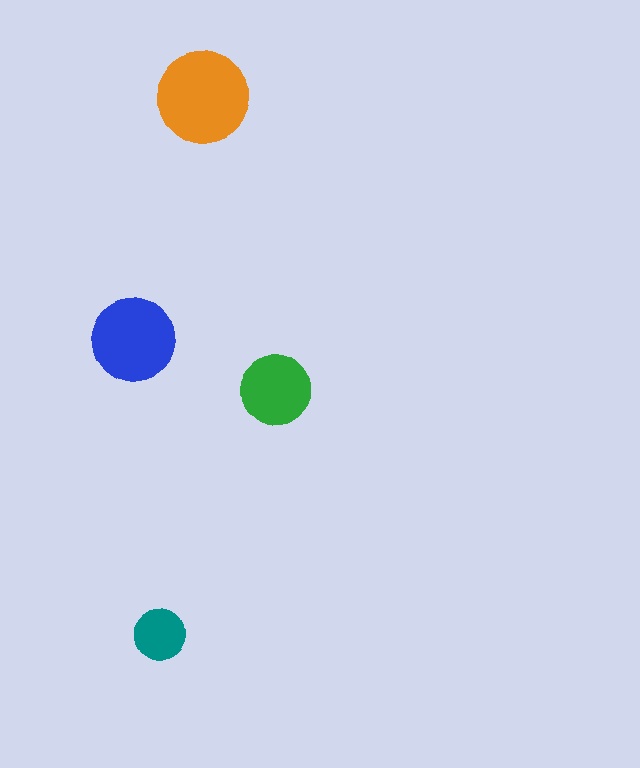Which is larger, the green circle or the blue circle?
The blue one.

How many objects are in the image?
There are 4 objects in the image.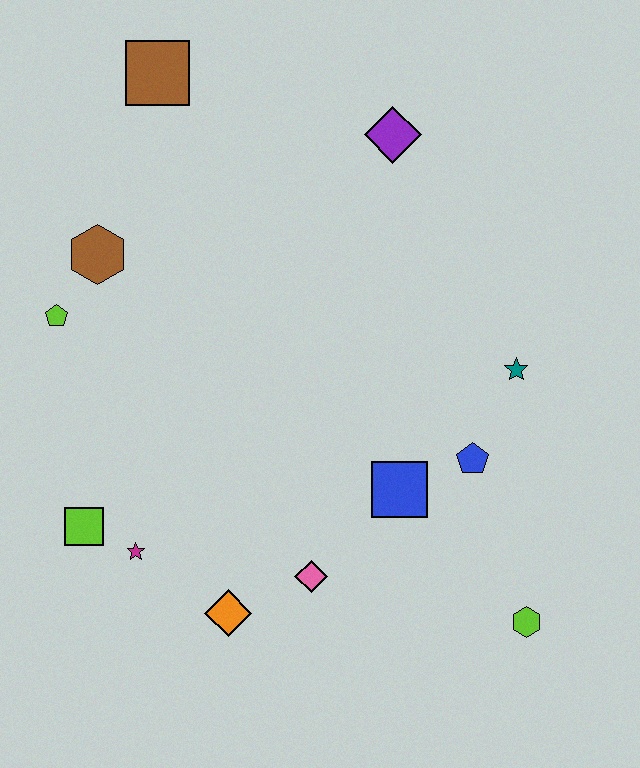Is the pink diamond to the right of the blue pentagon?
No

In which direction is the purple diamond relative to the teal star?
The purple diamond is above the teal star.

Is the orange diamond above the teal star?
No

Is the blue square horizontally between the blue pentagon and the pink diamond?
Yes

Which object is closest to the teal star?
The blue pentagon is closest to the teal star.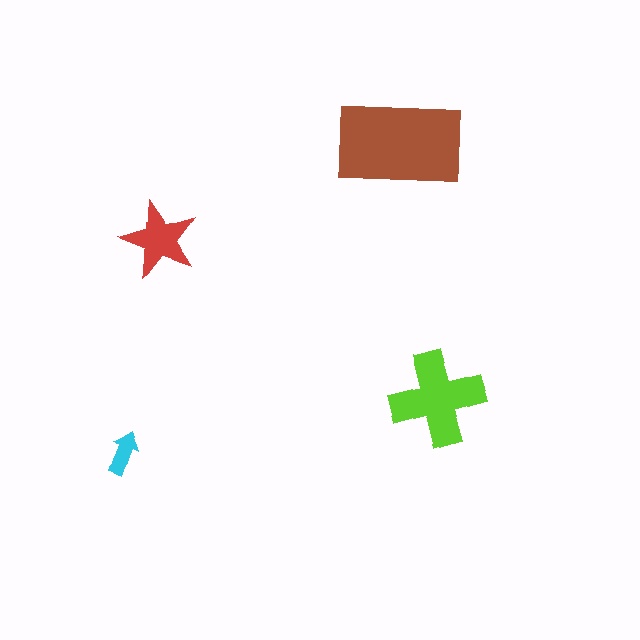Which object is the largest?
The brown rectangle.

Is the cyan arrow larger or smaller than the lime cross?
Smaller.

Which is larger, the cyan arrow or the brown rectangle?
The brown rectangle.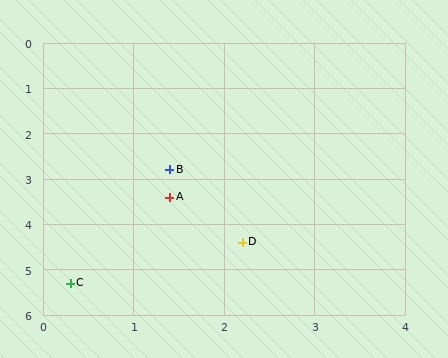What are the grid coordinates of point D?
Point D is at approximately (2.2, 4.4).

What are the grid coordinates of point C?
Point C is at approximately (0.3, 5.3).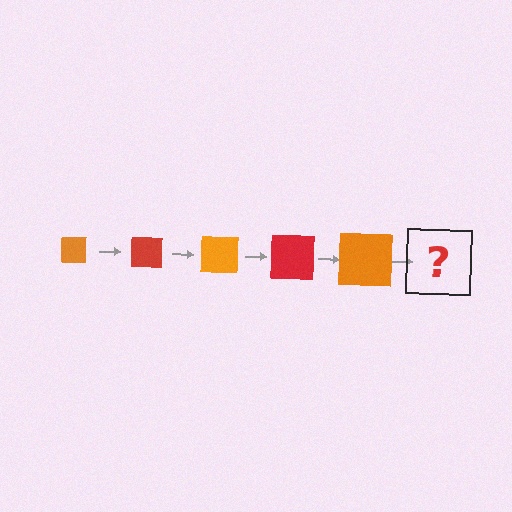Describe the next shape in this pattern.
It should be a red square, larger than the previous one.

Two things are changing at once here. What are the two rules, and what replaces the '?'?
The two rules are that the square grows larger each step and the color cycles through orange and red. The '?' should be a red square, larger than the previous one.